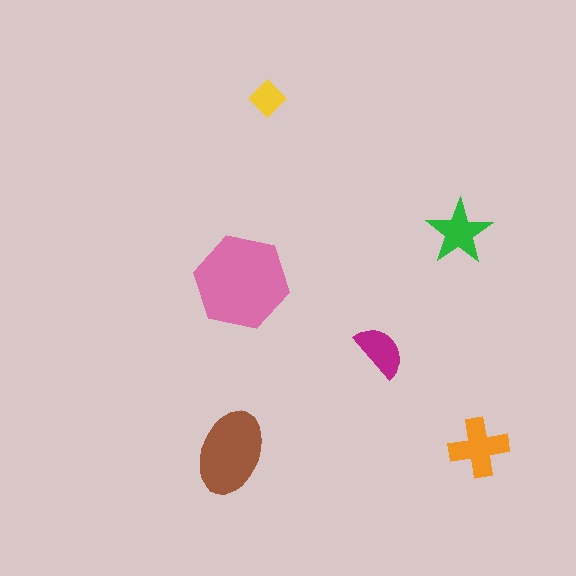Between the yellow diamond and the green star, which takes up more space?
The green star.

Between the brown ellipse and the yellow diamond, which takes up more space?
The brown ellipse.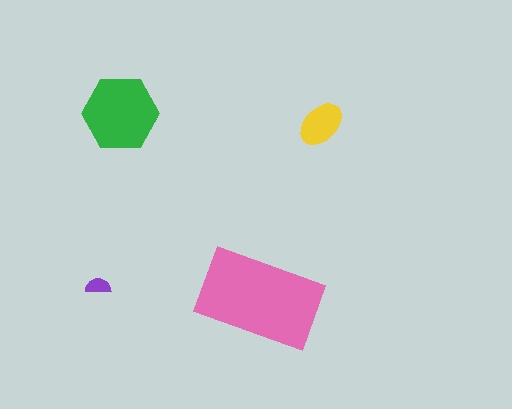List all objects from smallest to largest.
The purple semicircle, the yellow ellipse, the green hexagon, the pink rectangle.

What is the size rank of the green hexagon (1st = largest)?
2nd.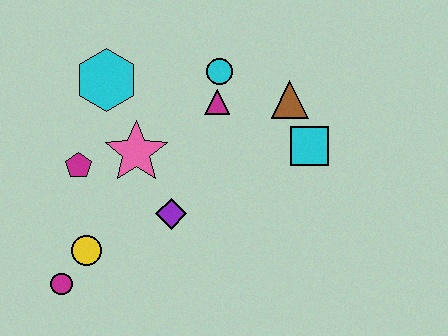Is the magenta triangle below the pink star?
No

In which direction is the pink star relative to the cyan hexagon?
The pink star is below the cyan hexagon.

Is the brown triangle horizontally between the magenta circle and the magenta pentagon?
No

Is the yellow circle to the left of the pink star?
Yes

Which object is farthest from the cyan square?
The magenta circle is farthest from the cyan square.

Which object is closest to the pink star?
The magenta pentagon is closest to the pink star.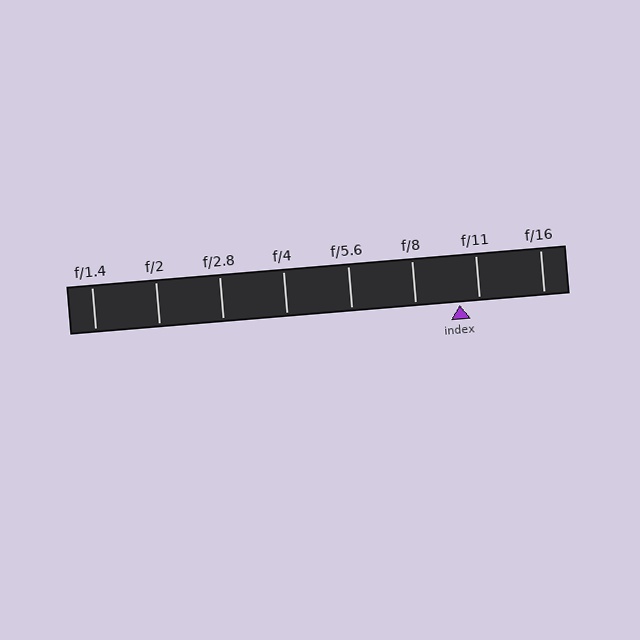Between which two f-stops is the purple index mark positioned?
The index mark is between f/8 and f/11.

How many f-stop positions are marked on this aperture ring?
There are 8 f-stop positions marked.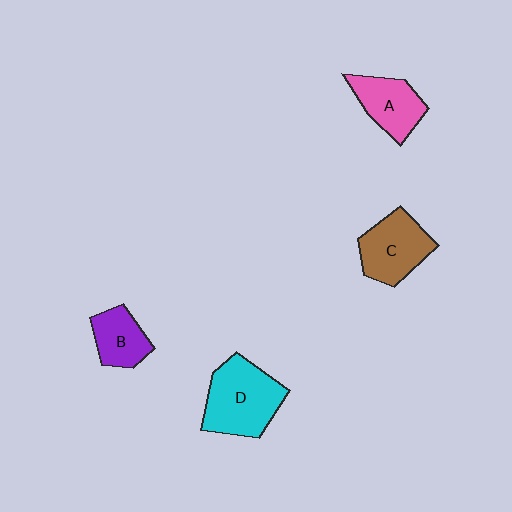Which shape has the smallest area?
Shape B (purple).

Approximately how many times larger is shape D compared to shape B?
Approximately 1.8 times.